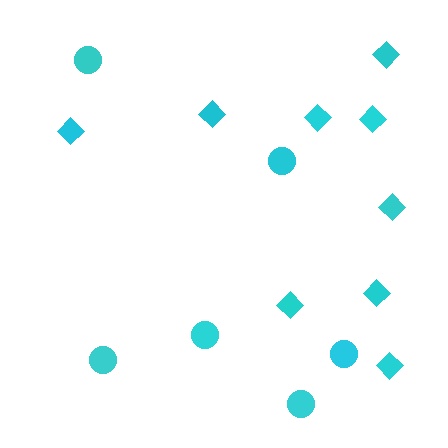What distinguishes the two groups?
There are 2 groups: one group of diamonds (9) and one group of circles (6).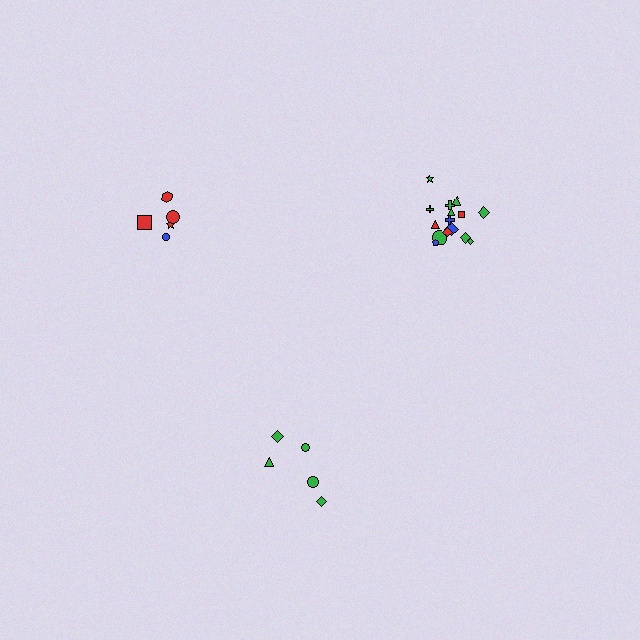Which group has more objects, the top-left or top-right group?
The top-right group.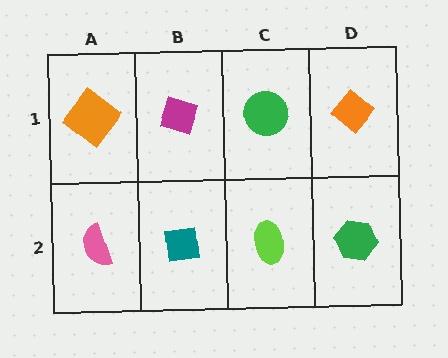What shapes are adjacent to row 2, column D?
An orange diamond (row 1, column D), a lime ellipse (row 2, column C).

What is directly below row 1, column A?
A pink semicircle.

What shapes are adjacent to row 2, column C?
A green circle (row 1, column C), a teal square (row 2, column B), a green hexagon (row 2, column D).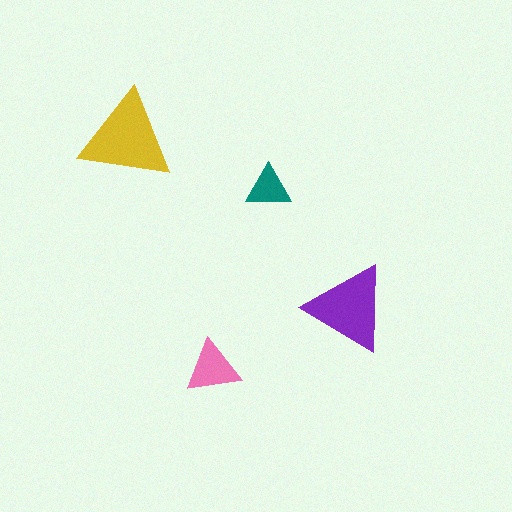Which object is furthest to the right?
The purple triangle is rightmost.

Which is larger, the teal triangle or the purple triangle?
The purple one.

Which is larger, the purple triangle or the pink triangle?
The purple one.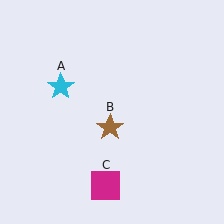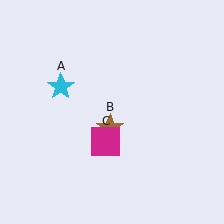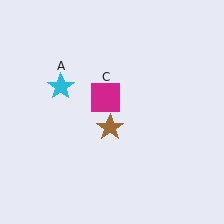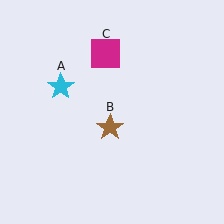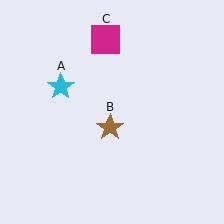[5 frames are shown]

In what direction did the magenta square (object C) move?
The magenta square (object C) moved up.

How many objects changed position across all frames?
1 object changed position: magenta square (object C).